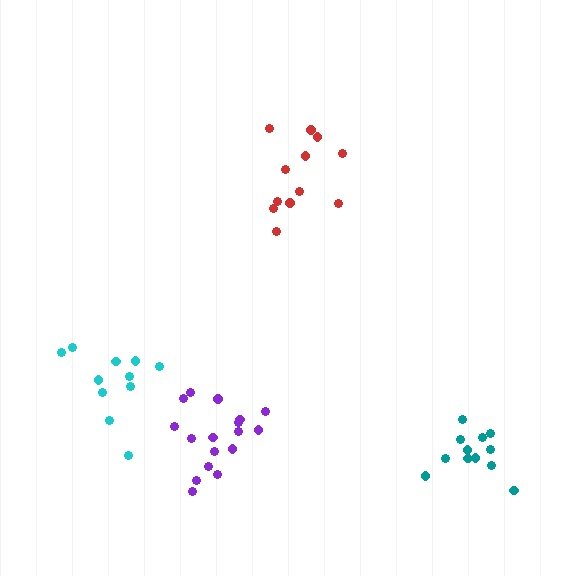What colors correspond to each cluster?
The clusters are colored: teal, purple, red, cyan.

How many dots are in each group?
Group 1: 12 dots, Group 2: 17 dots, Group 3: 12 dots, Group 4: 11 dots (52 total).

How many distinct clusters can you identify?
There are 4 distinct clusters.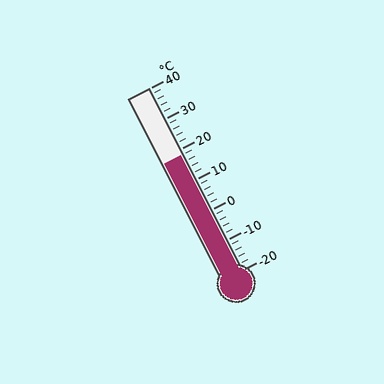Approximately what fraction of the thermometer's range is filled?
The thermometer is filled to approximately 65% of its range.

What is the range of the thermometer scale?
The thermometer scale ranges from -20°C to 40°C.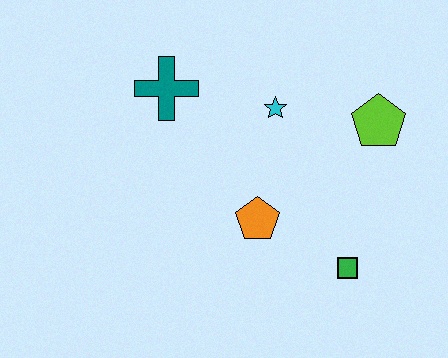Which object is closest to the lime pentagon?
The cyan star is closest to the lime pentagon.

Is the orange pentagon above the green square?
Yes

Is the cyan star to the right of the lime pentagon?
No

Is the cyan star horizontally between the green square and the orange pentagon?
Yes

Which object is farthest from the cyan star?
The green square is farthest from the cyan star.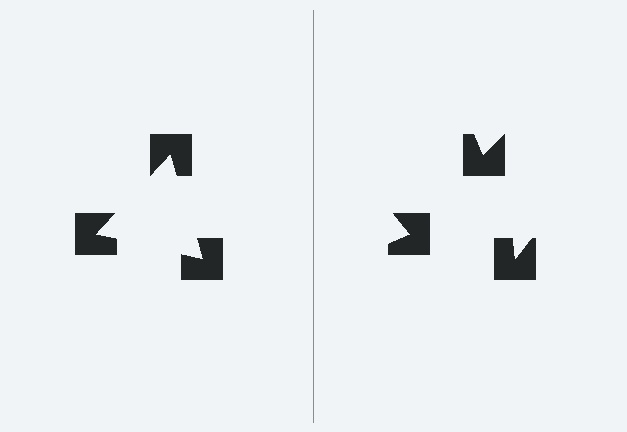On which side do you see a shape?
An illusory triangle appears on the left side. On the right side the wedge cuts are rotated, so no coherent shape forms.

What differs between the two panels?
The notched squares are positioned identically on both sides; only the wedge orientations differ. On the left they align to a triangle; on the right they are misaligned.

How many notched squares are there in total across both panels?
6 — 3 on each side.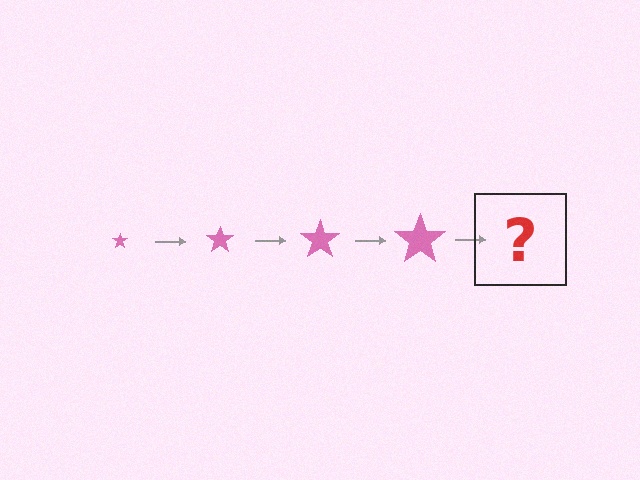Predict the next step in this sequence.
The next step is a pink star, larger than the previous one.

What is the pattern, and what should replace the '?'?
The pattern is that the star gets progressively larger each step. The '?' should be a pink star, larger than the previous one.